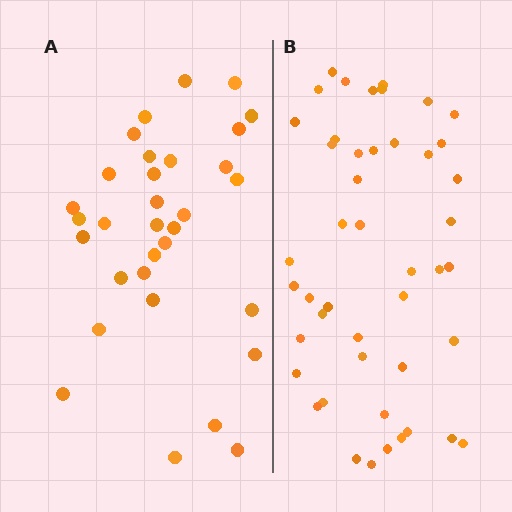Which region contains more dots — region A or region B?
Region B (the right region) has more dots.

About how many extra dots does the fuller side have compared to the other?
Region B has approximately 15 more dots than region A.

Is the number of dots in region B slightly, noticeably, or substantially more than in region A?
Region B has noticeably more, but not dramatically so. The ratio is roughly 1.4 to 1.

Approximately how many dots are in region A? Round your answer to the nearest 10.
About 30 dots. (The exact count is 32, which rounds to 30.)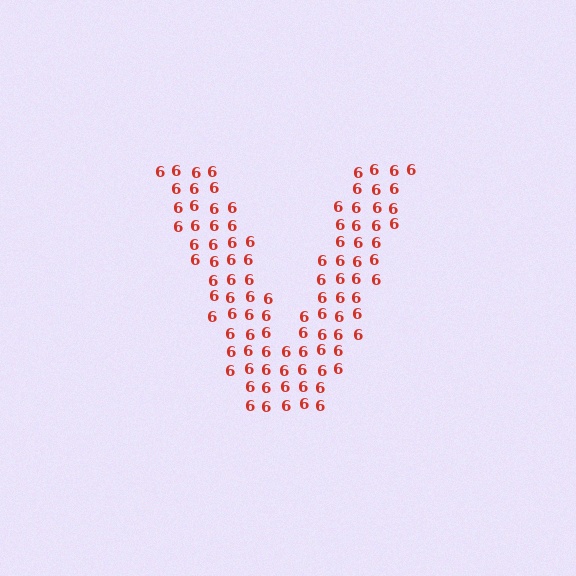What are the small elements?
The small elements are digit 6's.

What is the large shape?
The large shape is the letter V.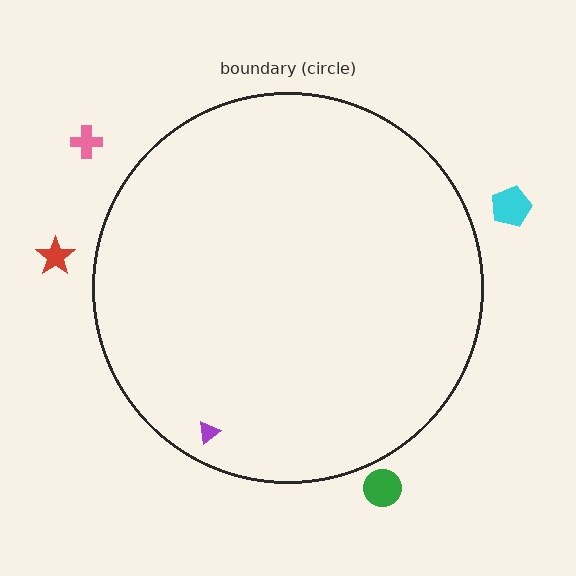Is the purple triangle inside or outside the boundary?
Inside.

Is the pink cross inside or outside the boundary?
Outside.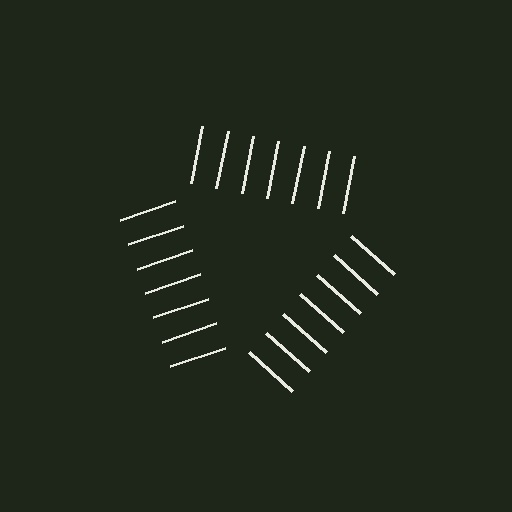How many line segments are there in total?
21 — 7 along each of the 3 edges.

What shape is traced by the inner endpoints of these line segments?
An illusory triangle — the line segments terminate on its edges but no continuous stroke is drawn.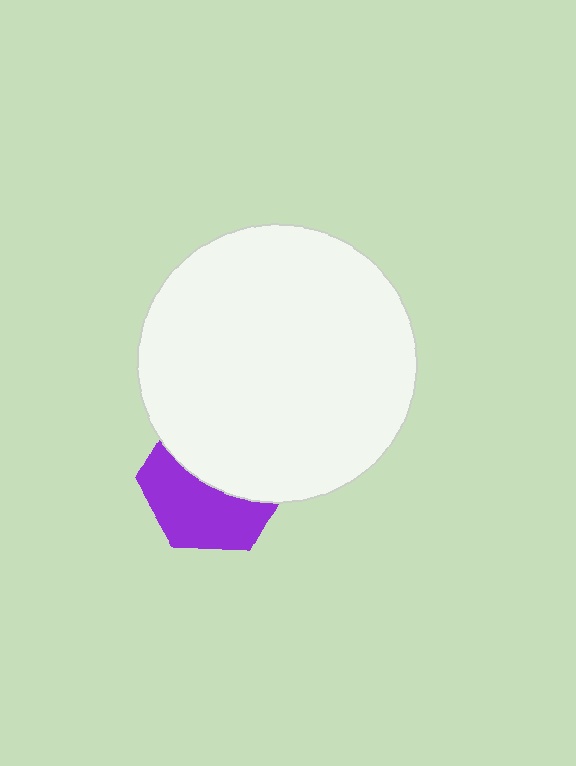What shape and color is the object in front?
The object in front is a white circle.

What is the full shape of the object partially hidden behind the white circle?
The partially hidden object is a purple hexagon.